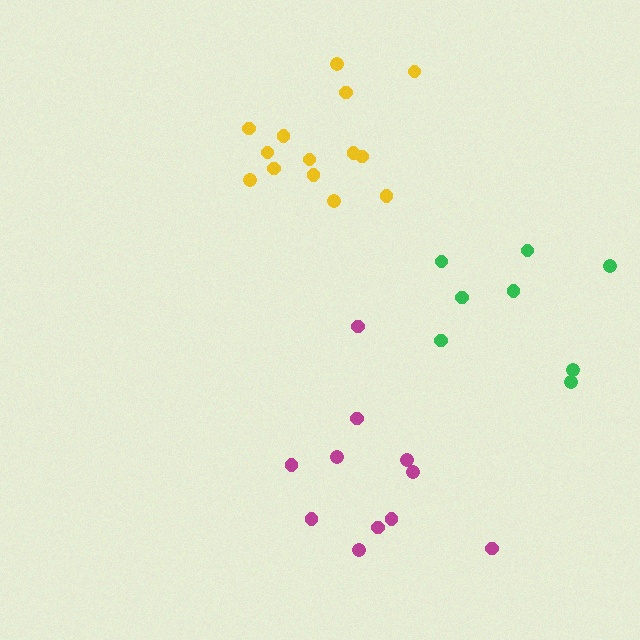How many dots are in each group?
Group 1: 11 dots, Group 2: 14 dots, Group 3: 8 dots (33 total).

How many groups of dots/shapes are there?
There are 3 groups.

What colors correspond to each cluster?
The clusters are colored: magenta, yellow, green.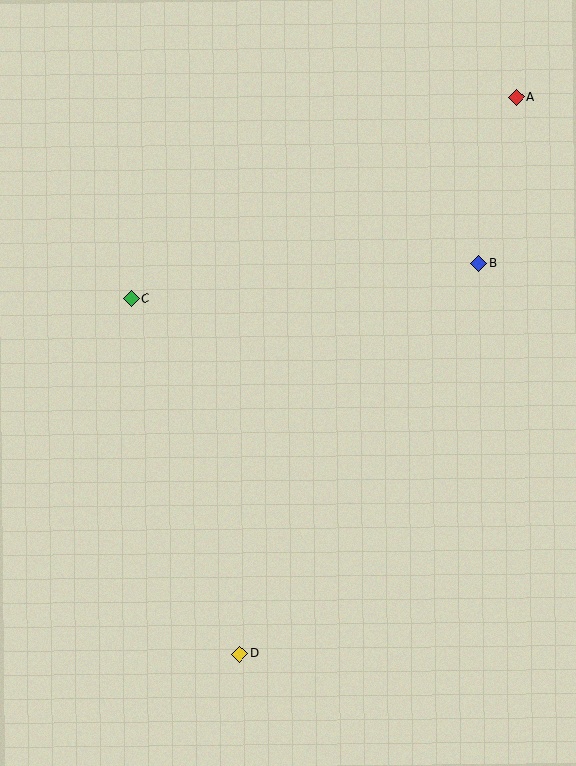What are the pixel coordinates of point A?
Point A is at (516, 97).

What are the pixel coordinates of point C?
Point C is at (131, 298).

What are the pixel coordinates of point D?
Point D is at (240, 654).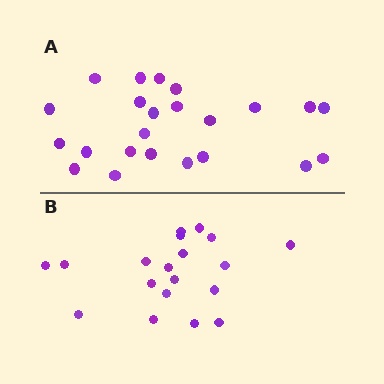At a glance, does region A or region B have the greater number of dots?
Region A (the top region) has more dots.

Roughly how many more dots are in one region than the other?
Region A has about 4 more dots than region B.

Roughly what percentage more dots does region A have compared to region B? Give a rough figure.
About 20% more.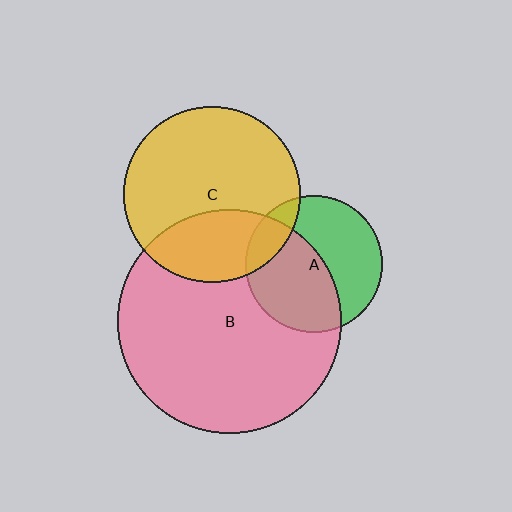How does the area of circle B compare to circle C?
Approximately 1.6 times.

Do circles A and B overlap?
Yes.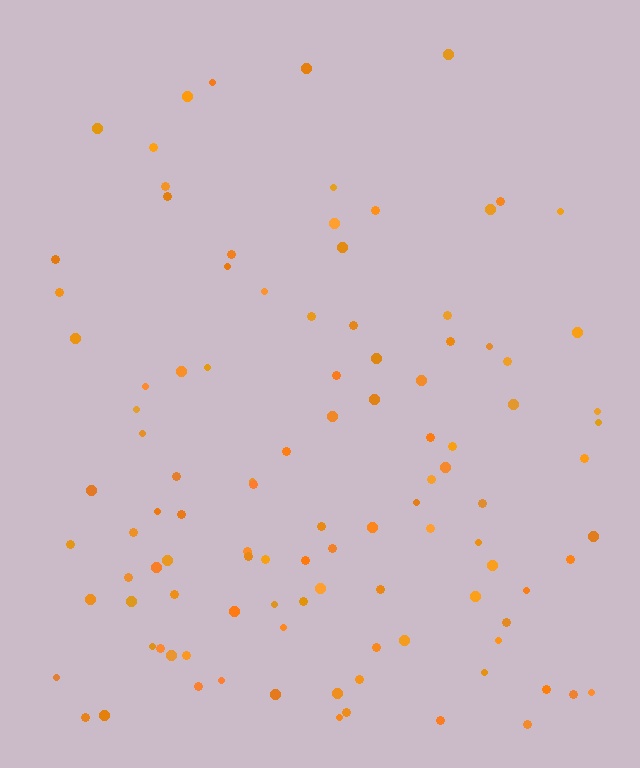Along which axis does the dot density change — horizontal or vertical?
Vertical.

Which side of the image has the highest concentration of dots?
The bottom.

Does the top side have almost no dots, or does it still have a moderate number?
Still a moderate number, just noticeably fewer than the bottom.